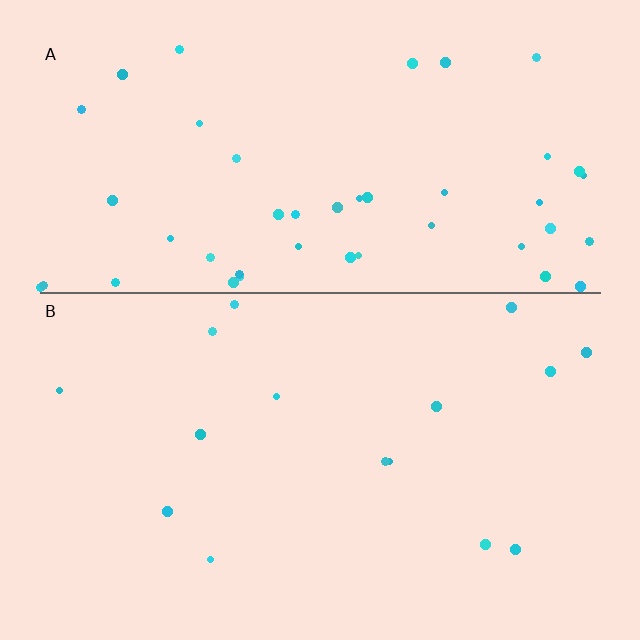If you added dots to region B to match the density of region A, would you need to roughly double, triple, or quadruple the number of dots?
Approximately triple.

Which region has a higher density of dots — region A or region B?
A (the top).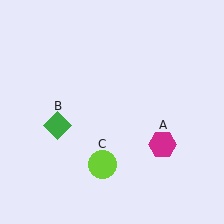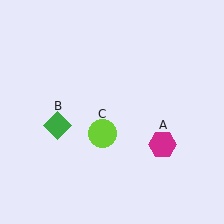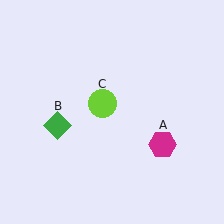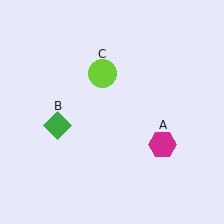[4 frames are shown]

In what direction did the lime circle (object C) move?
The lime circle (object C) moved up.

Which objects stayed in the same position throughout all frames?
Magenta hexagon (object A) and green diamond (object B) remained stationary.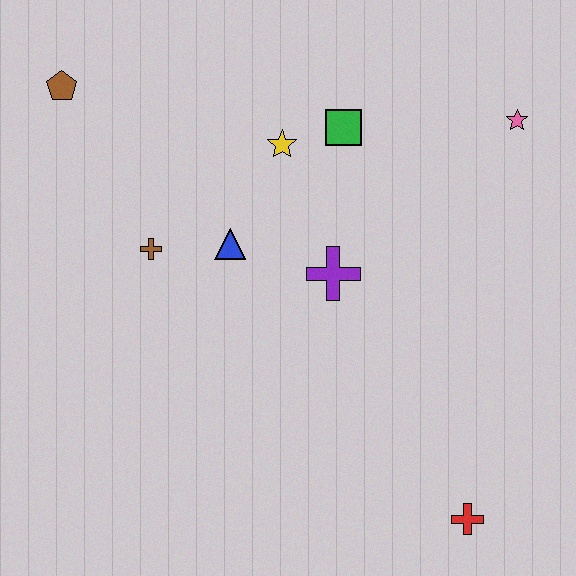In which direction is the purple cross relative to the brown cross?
The purple cross is to the right of the brown cross.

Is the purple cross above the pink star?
No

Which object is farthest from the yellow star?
The red cross is farthest from the yellow star.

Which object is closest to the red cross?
The purple cross is closest to the red cross.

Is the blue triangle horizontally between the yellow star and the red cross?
No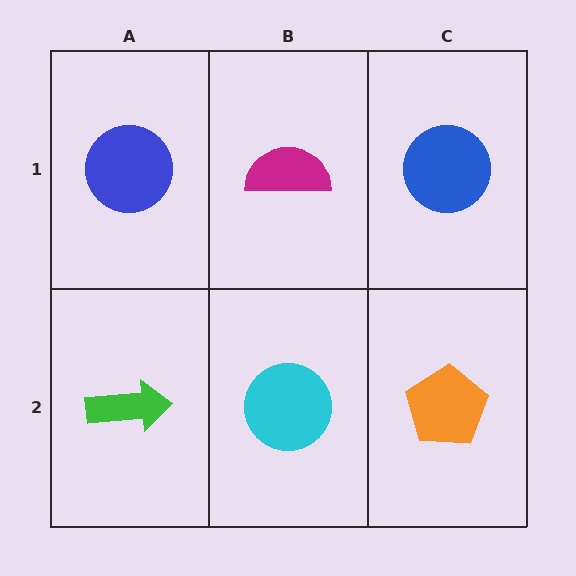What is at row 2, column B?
A cyan circle.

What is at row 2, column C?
An orange pentagon.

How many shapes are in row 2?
3 shapes.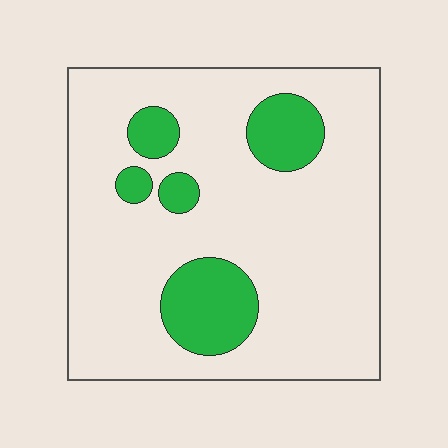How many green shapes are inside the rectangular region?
5.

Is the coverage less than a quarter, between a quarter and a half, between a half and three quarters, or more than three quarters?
Less than a quarter.